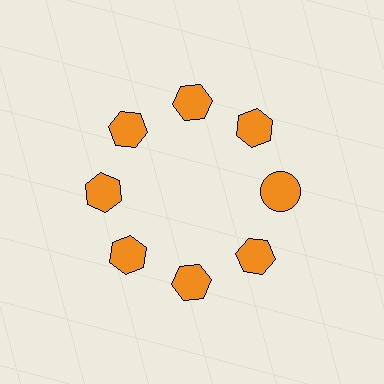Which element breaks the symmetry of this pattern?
The orange circle at roughly the 3 o'clock position breaks the symmetry. All other shapes are orange hexagons.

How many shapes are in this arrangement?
There are 8 shapes arranged in a ring pattern.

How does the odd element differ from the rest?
It has a different shape: circle instead of hexagon.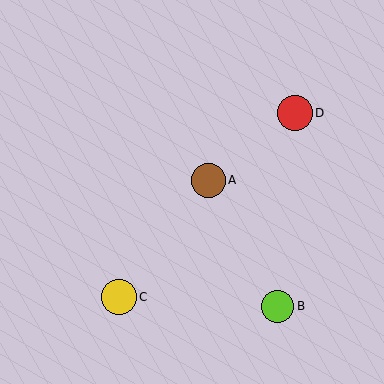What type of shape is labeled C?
Shape C is a yellow circle.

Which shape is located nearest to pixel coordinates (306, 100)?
The red circle (labeled D) at (295, 113) is nearest to that location.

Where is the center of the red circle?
The center of the red circle is at (295, 113).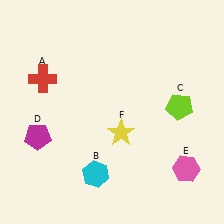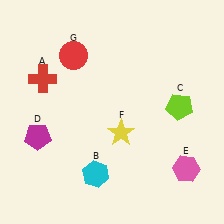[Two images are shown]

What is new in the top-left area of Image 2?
A red circle (G) was added in the top-left area of Image 2.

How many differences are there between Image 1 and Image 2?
There is 1 difference between the two images.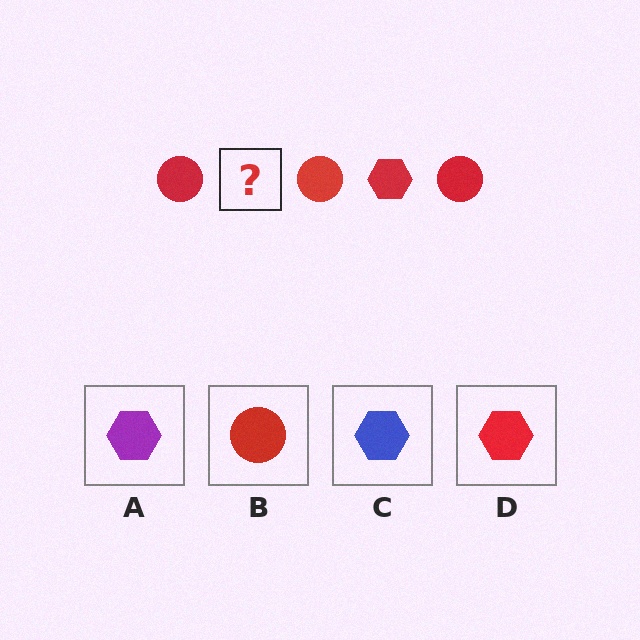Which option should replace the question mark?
Option D.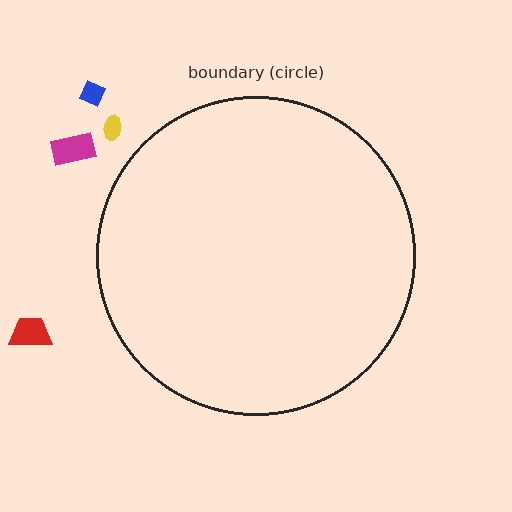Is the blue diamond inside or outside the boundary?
Outside.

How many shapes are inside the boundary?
0 inside, 4 outside.